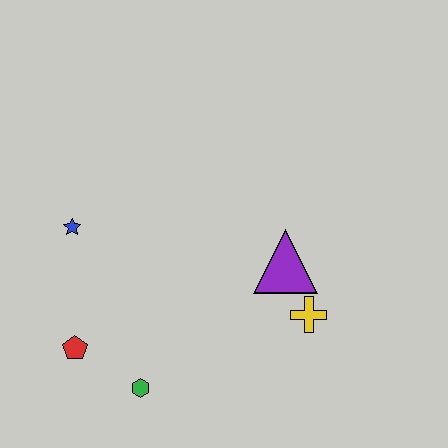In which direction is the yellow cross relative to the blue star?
The yellow cross is to the right of the blue star.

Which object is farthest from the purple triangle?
The red pentagon is farthest from the purple triangle.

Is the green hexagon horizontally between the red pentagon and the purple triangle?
Yes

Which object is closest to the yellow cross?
The purple triangle is closest to the yellow cross.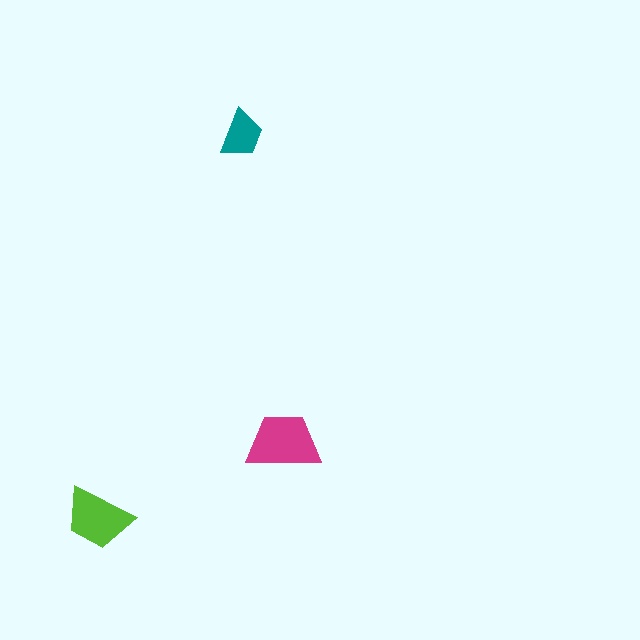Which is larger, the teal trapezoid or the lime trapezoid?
The lime one.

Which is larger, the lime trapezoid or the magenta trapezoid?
The magenta one.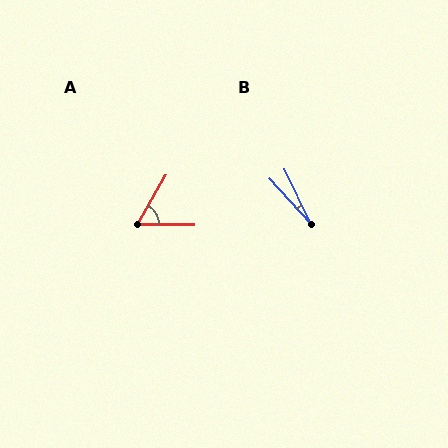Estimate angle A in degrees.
Approximately 60 degrees.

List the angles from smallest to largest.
B (17°), A (60°).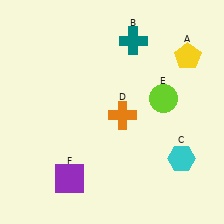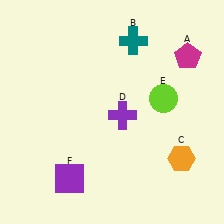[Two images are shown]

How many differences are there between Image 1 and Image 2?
There are 3 differences between the two images.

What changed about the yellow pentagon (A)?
In Image 1, A is yellow. In Image 2, it changed to magenta.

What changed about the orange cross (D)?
In Image 1, D is orange. In Image 2, it changed to purple.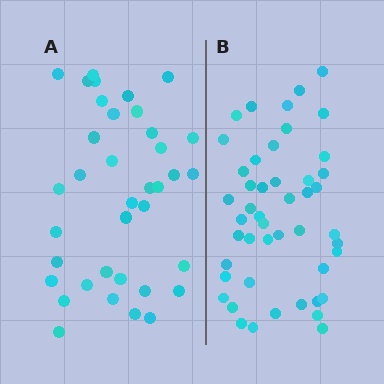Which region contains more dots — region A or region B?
Region B (the right region) has more dots.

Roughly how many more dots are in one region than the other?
Region B has roughly 10 or so more dots than region A.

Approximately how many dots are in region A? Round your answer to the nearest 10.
About 40 dots. (The exact count is 37, which rounds to 40.)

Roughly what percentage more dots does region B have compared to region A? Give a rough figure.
About 25% more.